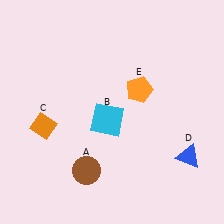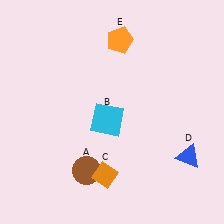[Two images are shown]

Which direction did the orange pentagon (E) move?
The orange pentagon (E) moved up.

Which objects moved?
The objects that moved are: the orange diamond (C), the orange pentagon (E).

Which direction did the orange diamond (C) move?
The orange diamond (C) moved right.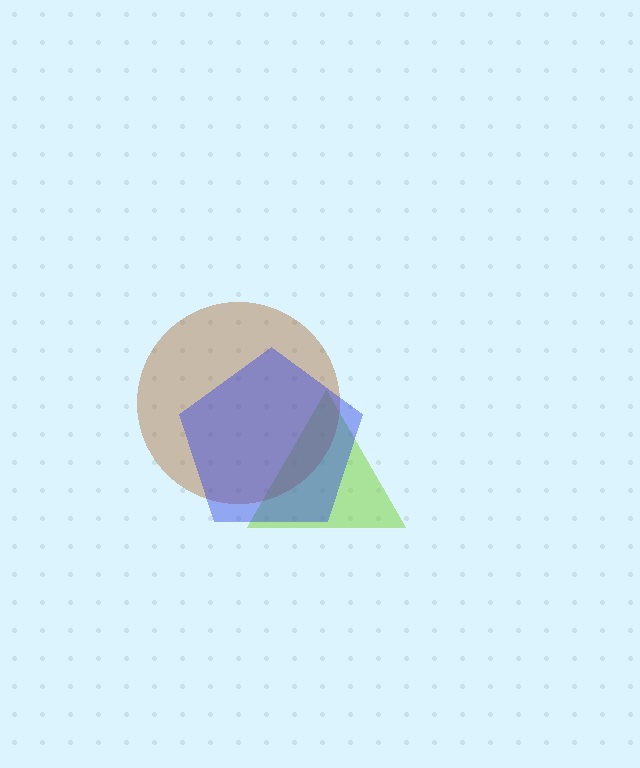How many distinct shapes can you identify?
There are 3 distinct shapes: a lime triangle, a brown circle, a blue pentagon.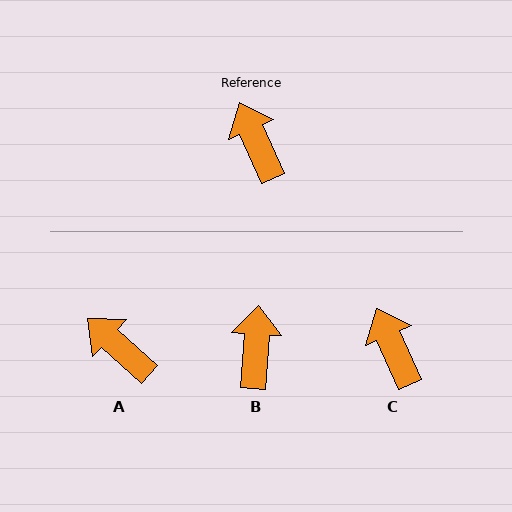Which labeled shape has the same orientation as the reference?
C.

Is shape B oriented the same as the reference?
No, it is off by about 27 degrees.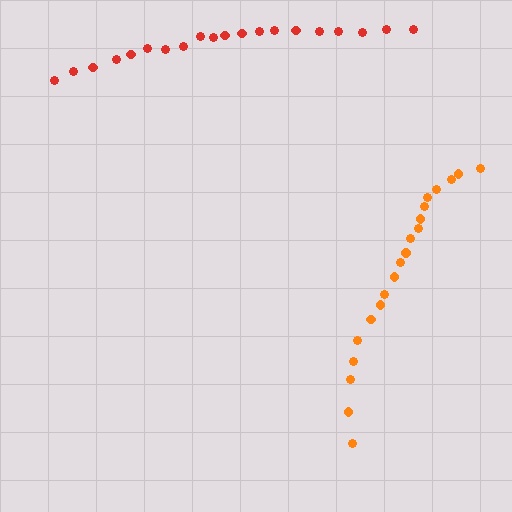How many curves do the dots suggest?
There are 2 distinct paths.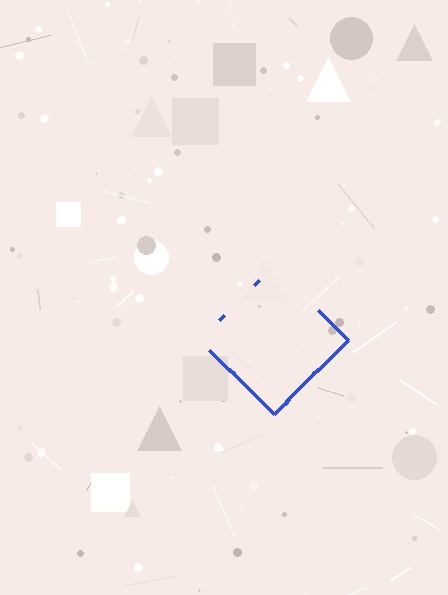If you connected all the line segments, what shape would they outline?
They would outline a diamond.